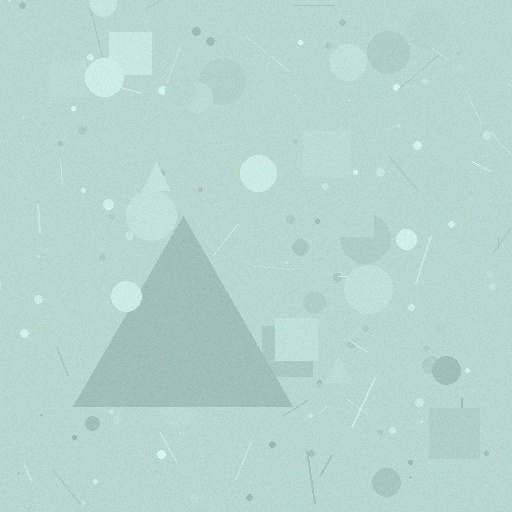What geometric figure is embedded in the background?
A triangle is embedded in the background.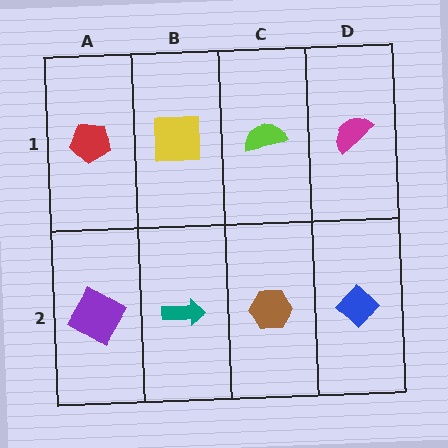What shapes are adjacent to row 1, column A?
A purple diamond (row 2, column A), a yellow square (row 1, column B).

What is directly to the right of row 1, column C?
A magenta semicircle.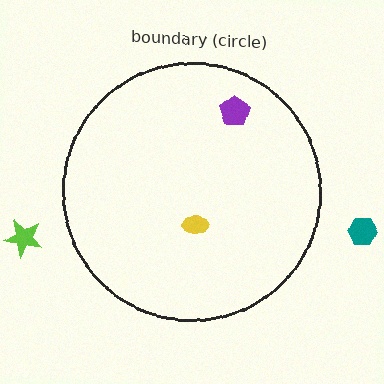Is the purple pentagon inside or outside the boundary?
Inside.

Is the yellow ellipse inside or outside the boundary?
Inside.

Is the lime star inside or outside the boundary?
Outside.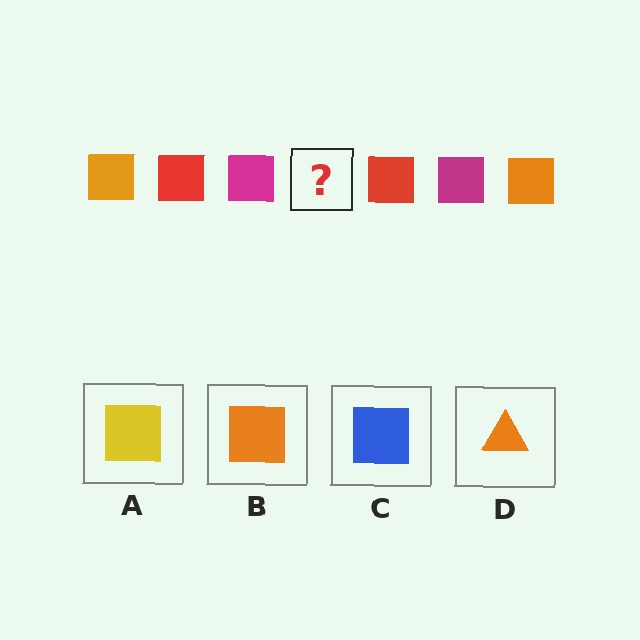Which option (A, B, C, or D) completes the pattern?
B.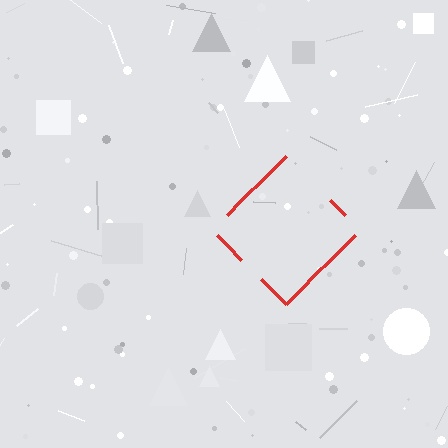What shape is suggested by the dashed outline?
The dashed outline suggests a diamond.